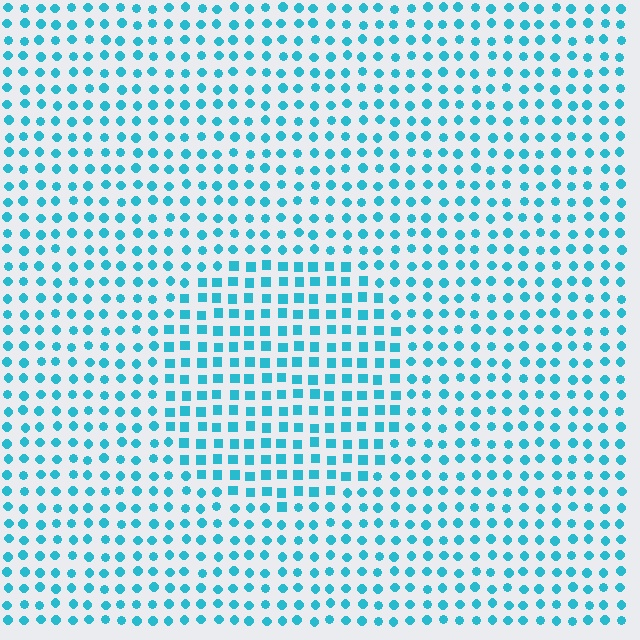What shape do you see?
I see a circle.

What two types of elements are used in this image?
The image uses squares inside the circle region and circles outside it.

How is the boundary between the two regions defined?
The boundary is defined by a change in element shape: squares inside vs. circles outside. All elements share the same color and spacing.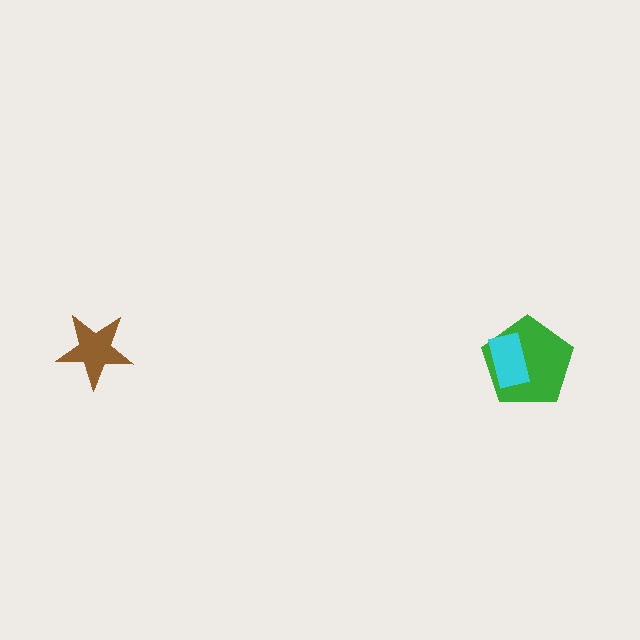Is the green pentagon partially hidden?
Yes, it is partially covered by another shape.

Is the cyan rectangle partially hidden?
No, no other shape covers it.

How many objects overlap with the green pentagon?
1 object overlaps with the green pentagon.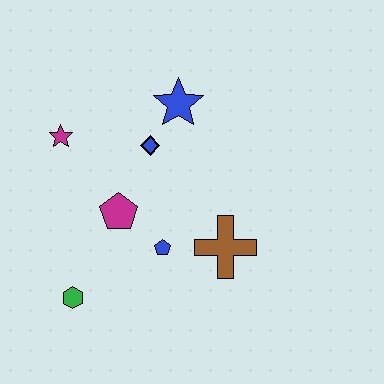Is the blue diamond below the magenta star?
Yes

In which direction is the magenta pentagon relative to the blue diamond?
The magenta pentagon is below the blue diamond.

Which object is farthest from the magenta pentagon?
The blue star is farthest from the magenta pentagon.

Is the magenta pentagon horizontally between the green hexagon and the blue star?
Yes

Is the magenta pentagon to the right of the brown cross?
No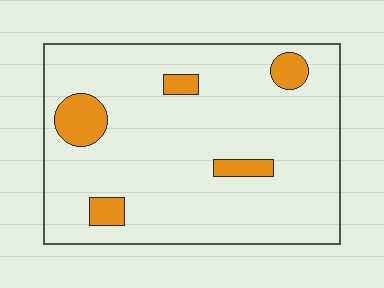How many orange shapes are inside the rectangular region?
5.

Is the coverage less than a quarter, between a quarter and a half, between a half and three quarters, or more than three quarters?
Less than a quarter.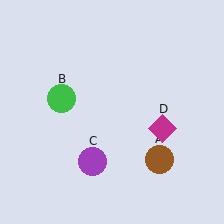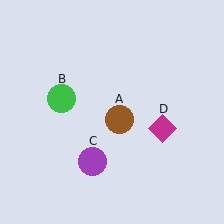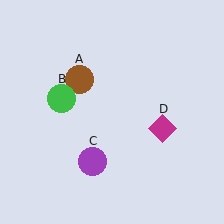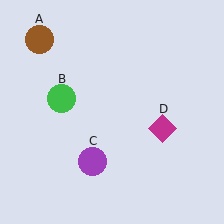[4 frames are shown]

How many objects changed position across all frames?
1 object changed position: brown circle (object A).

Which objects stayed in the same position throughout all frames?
Green circle (object B) and purple circle (object C) and magenta diamond (object D) remained stationary.